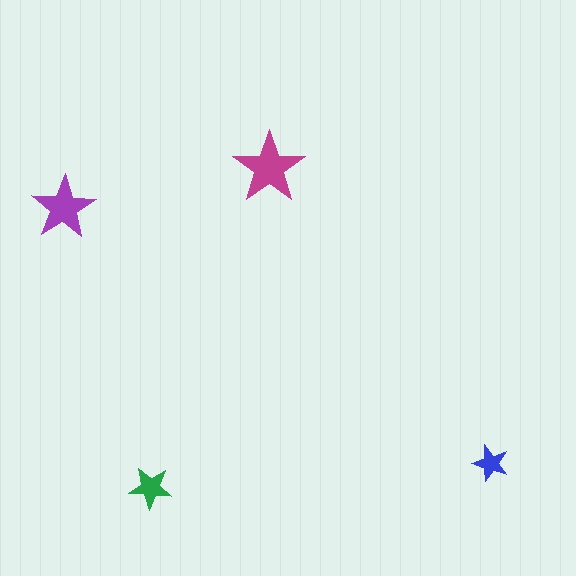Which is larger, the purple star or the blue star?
The purple one.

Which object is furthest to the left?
The purple star is leftmost.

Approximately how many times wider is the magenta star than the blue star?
About 2 times wider.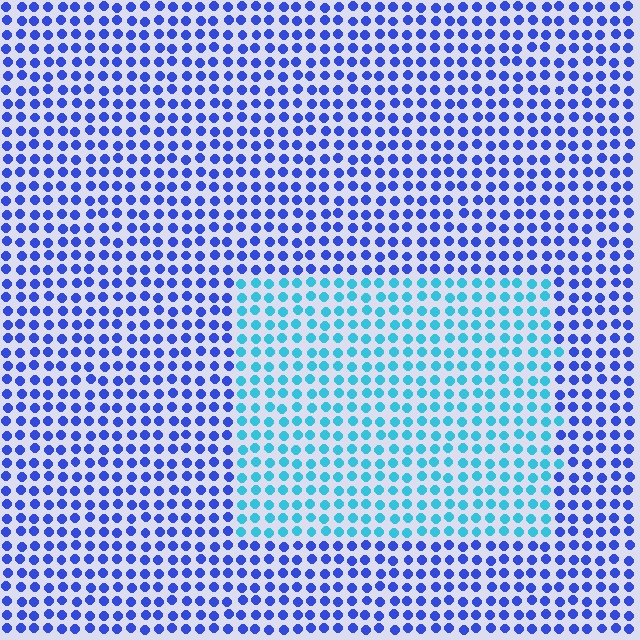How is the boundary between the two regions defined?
The boundary is defined purely by a slight shift in hue (about 44 degrees). Spacing, size, and orientation are identical on both sides.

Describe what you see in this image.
The image is filled with small blue elements in a uniform arrangement. A rectangle-shaped region is visible where the elements are tinted to a slightly different hue, forming a subtle color boundary.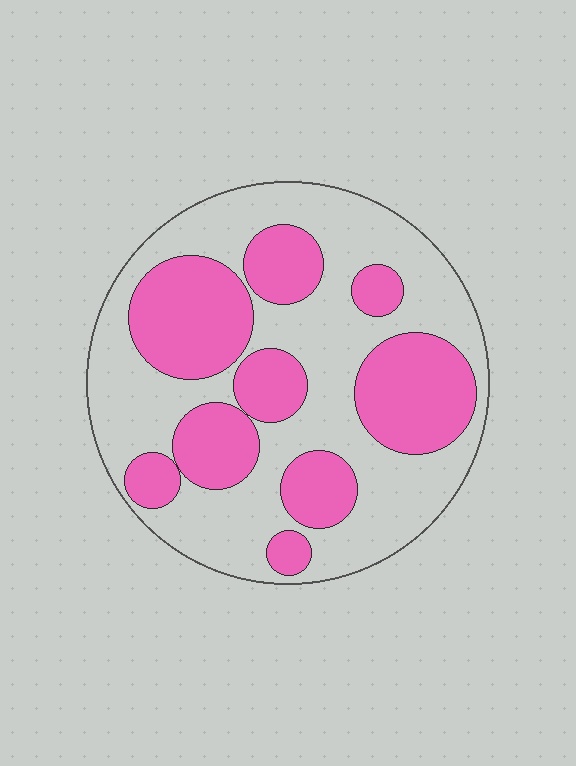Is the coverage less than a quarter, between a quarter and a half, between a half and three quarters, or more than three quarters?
Between a quarter and a half.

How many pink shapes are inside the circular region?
9.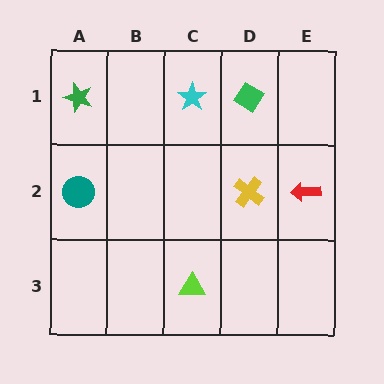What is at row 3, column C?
A lime triangle.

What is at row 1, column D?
A green diamond.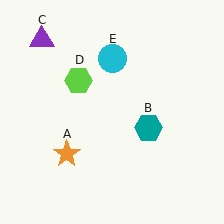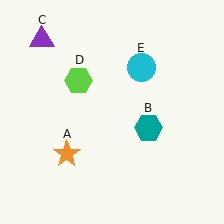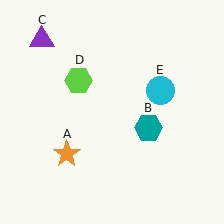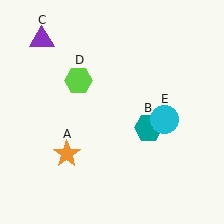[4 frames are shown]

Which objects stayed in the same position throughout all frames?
Orange star (object A) and teal hexagon (object B) and purple triangle (object C) and lime hexagon (object D) remained stationary.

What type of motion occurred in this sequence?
The cyan circle (object E) rotated clockwise around the center of the scene.